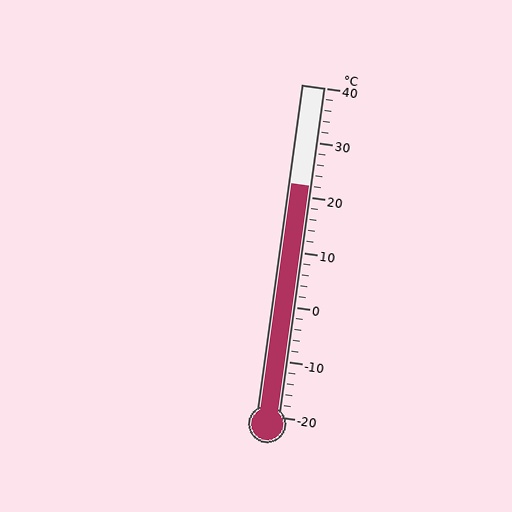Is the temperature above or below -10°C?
The temperature is above -10°C.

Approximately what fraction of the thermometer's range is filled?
The thermometer is filled to approximately 70% of its range.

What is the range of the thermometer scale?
The thermometer scale ranges from -20°C to 40°C.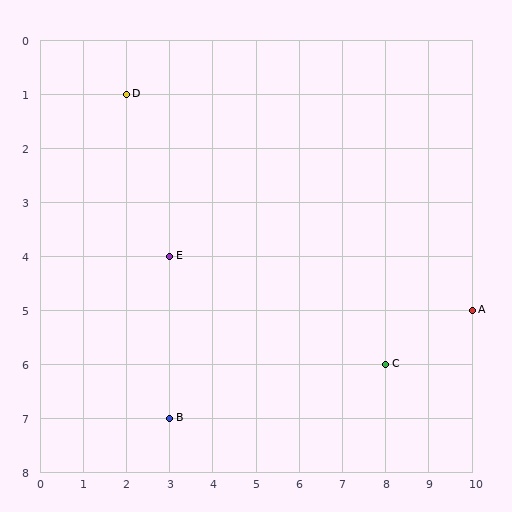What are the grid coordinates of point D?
Point D is at grid coordinates (2, 1).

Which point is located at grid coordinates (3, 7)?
Point B is at (3, 7).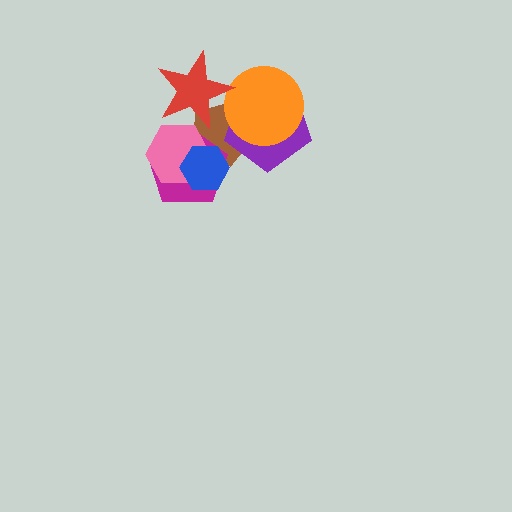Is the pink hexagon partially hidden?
Yes, it is partially covered by another shape.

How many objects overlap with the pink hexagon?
4 objects overlap with the pink hexagon.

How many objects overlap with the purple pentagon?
2 objects overlap with the purple pentagon.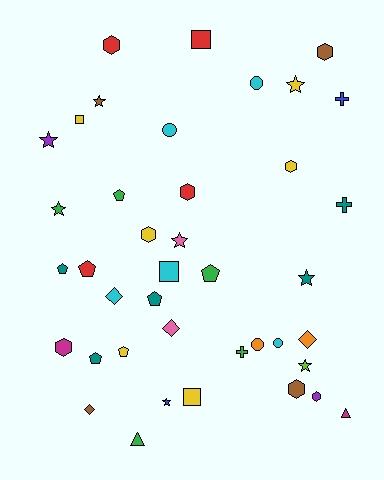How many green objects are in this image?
There are 5 green objects.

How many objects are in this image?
There are 40 objects.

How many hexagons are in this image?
There are 8 hexagons.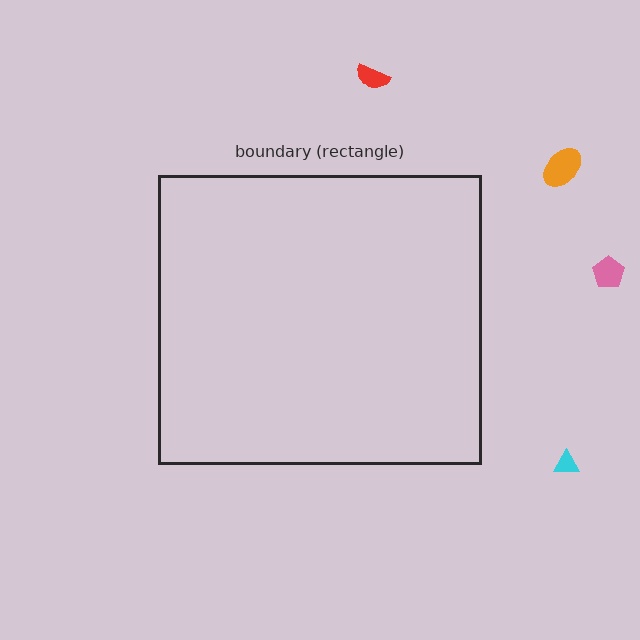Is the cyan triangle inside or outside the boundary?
Outside.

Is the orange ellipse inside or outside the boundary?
Outside.